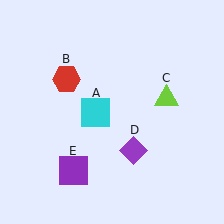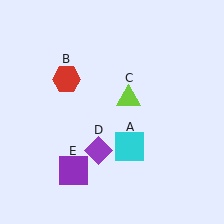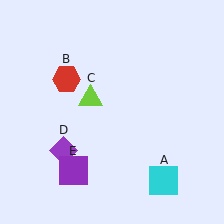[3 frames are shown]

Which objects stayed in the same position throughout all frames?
Red hexagon (object B) and purple square (object E) remained stationary.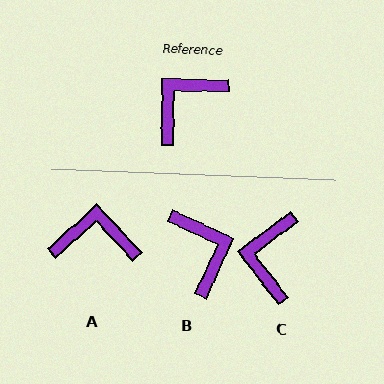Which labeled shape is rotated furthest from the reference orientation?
B, about 113 degrees away.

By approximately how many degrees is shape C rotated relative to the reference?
Approximately 38 degrees counter-clockwise.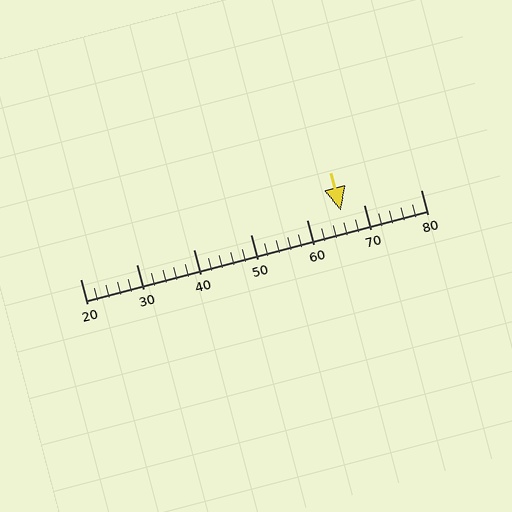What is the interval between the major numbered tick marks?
The major tick marks are spaced 10 units apart.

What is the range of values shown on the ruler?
The ruler shows values from 20 to 80.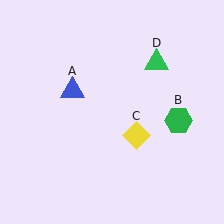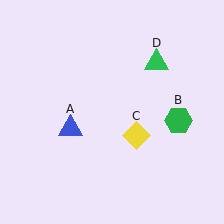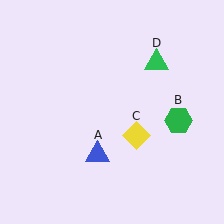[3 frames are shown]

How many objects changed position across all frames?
1 object changed position: blue triangle (object A).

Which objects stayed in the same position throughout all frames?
Green hexagon (object B) and yellow diamond (object C) and green triangle (object D) remained stationary.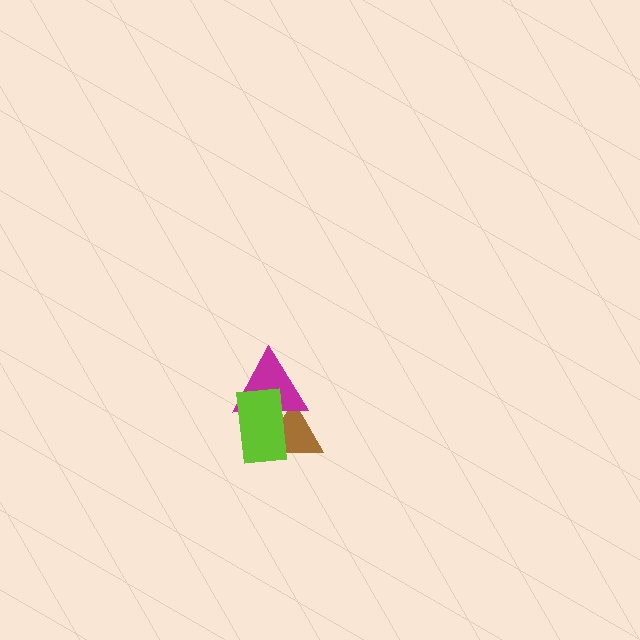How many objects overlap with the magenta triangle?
2 objects overlap with the magenta triangle.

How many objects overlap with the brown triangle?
2 objects overlap with the brown triangle.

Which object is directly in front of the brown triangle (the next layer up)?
The magenta triangle is directly in front of the brown triangle.